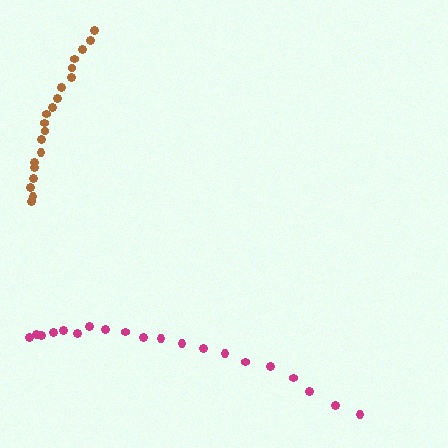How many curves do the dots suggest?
There are 2 distinct paths.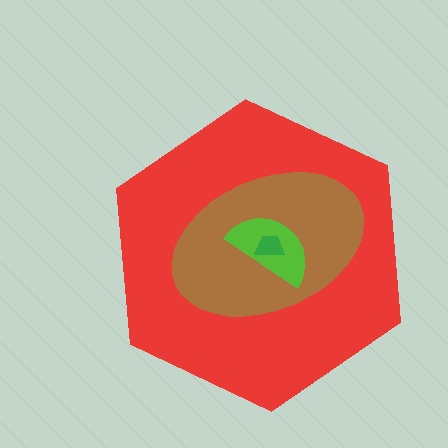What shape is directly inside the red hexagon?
The brown ellipse.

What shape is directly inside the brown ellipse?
The lime semicircle.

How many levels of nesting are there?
4.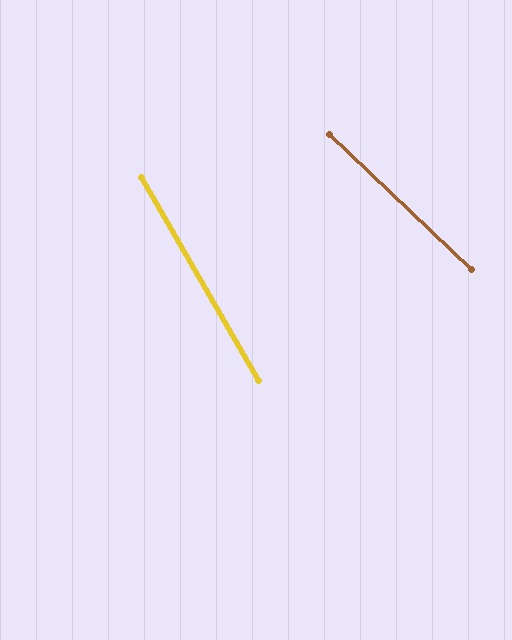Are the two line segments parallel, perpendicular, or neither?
Neither parallel nor perpendicular — they differ by about 16°.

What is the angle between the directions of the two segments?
Approximately 16 degrees.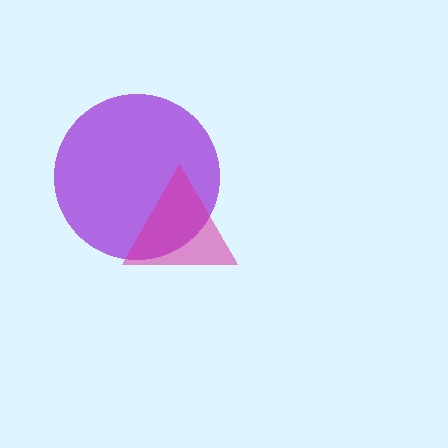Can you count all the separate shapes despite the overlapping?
Yes, there are 2 separate shapes.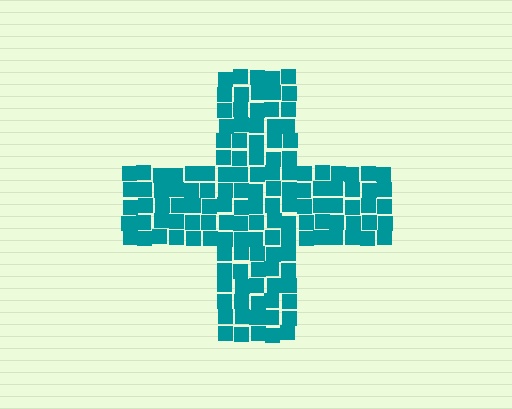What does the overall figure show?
The overall figure shows a cross.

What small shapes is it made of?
It is made of small squares.